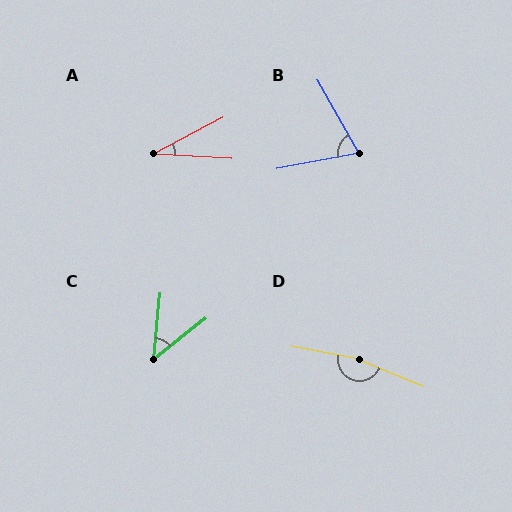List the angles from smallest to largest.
A (31°), C (46°), B (71°), D (168°).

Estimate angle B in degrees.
Approximately 71 degrees.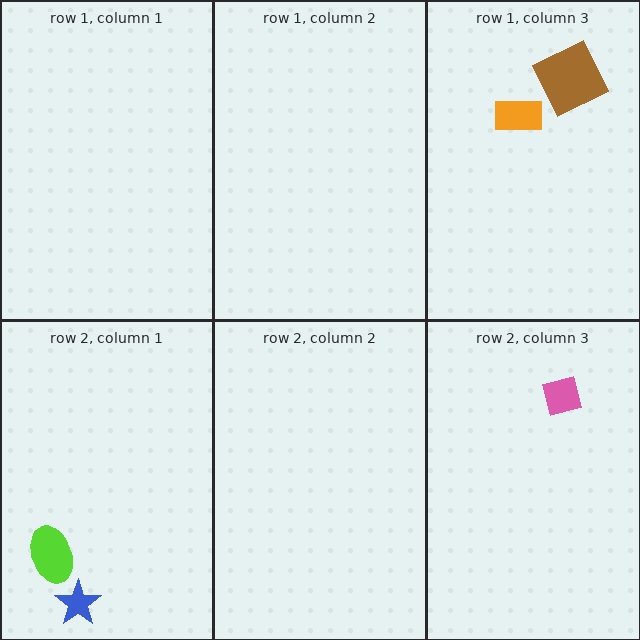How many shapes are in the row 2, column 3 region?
1.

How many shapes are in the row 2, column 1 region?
2.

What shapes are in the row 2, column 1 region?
The lime ellipse, the blue star.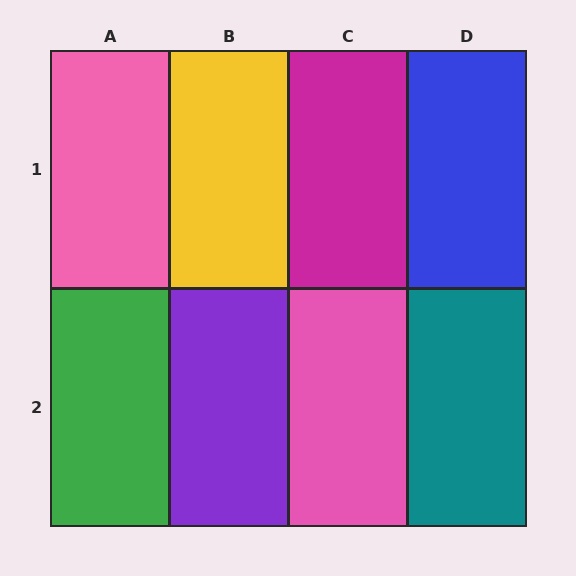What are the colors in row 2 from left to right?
Green, purple, pink, teal.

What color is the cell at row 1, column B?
Yellow.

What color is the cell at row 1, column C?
Magenta.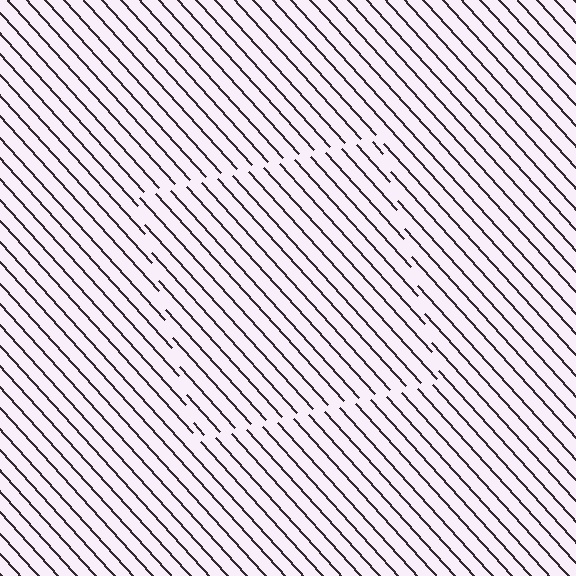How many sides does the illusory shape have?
4 sides — the line-ends trace a square.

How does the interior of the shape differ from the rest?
The interior of the shape contains the same grating, shifted by half a period — the contour is defined by the phase discontinuity where line-ends from the inner and outer gratings abut.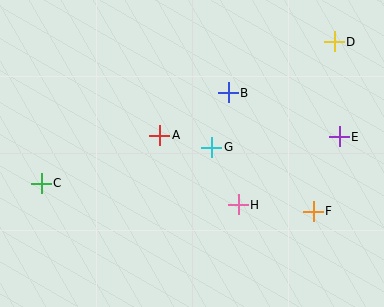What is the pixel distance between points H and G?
The distance between H and G is 63 pixels.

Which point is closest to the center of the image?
Point G at (212, 147) is closest to the center.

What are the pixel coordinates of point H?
Point H is at (238, 205).